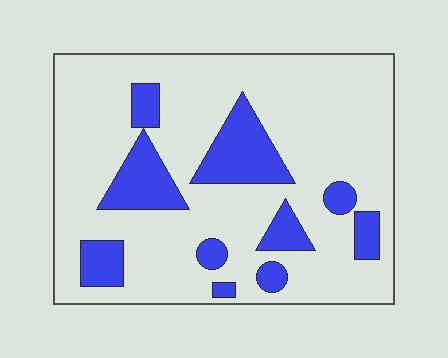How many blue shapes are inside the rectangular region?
10.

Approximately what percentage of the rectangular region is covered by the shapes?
Approximately 20%.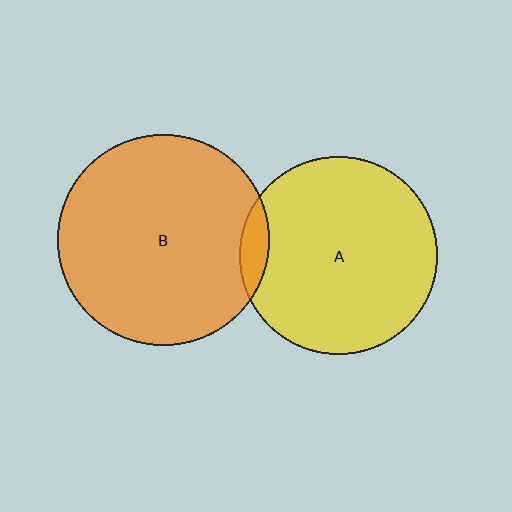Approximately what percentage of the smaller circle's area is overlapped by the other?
Approximately 5%.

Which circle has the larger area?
Circle B (orange).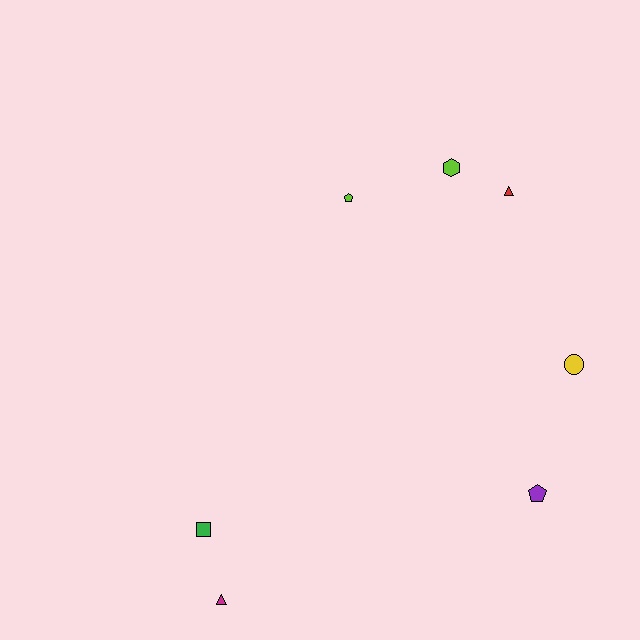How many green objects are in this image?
There is 1 green object.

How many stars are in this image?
There are no stars.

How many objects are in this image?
There are 7 objects.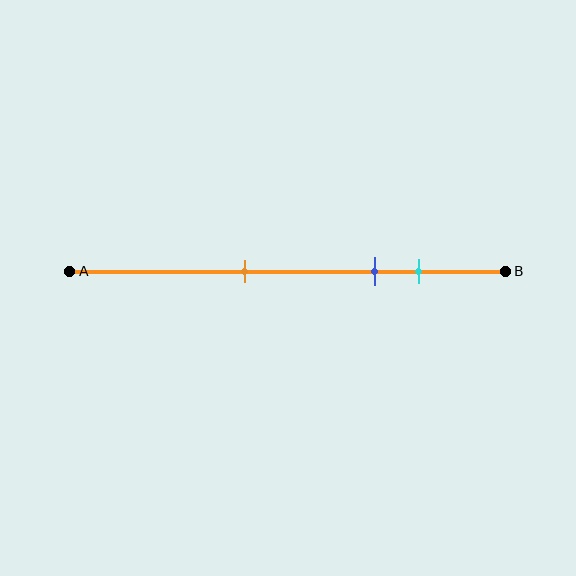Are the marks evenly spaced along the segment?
No, the marks are not evenly spaced.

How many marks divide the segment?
There are 3 marks dividing the segment.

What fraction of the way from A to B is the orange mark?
The orange mark is approximately 40% (0.4) of the way from A to B.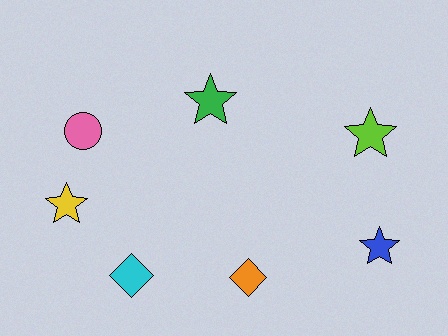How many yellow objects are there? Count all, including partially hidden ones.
There is 1 yellow object.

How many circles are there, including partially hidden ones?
There is 1 circle.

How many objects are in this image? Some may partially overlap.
There are 7 objects.